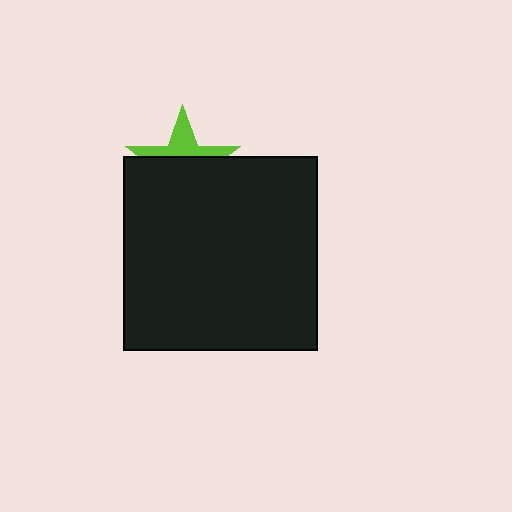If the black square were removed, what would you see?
You would see the complete lime star.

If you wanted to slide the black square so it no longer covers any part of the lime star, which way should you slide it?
Slide it down — that is the most direct way to separate the two shapes.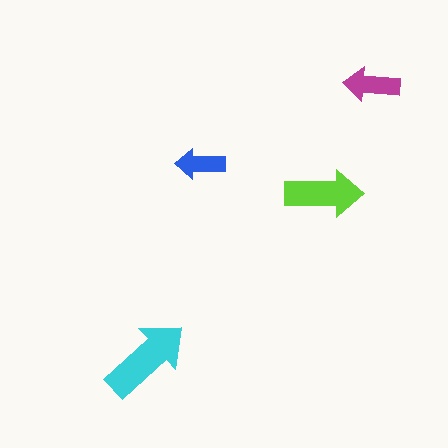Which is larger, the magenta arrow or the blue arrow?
The magenta one.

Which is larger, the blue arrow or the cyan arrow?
The cyan one.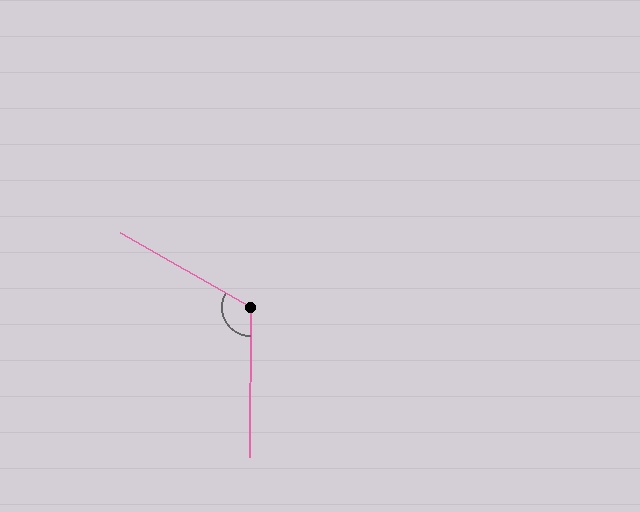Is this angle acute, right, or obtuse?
It is obtuse.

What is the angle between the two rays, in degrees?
Approximately 120 degrees.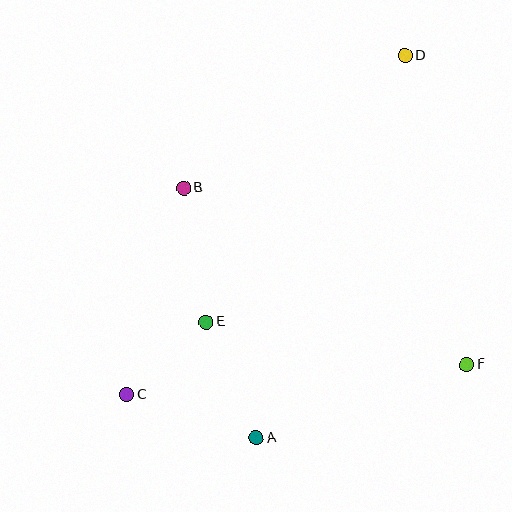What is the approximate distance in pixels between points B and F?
The distance between B and F is approximately 334 pixels.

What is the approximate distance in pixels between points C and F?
The distance between C and F is approximately 341 pixels.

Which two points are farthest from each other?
Points C and D are farthest from each other.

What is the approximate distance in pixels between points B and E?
The distance between B and E is approximately 136 pixels.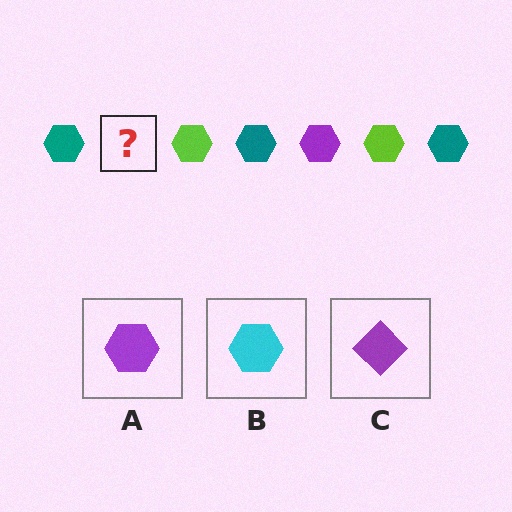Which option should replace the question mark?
Option A.